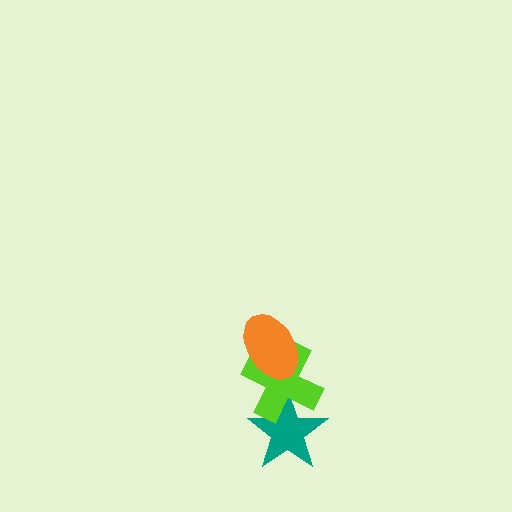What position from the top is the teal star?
The teal star is 3rd from the top.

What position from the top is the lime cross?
The lime cross is 2nd from the top.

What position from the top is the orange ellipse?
The orange ellipse is 1st from the top.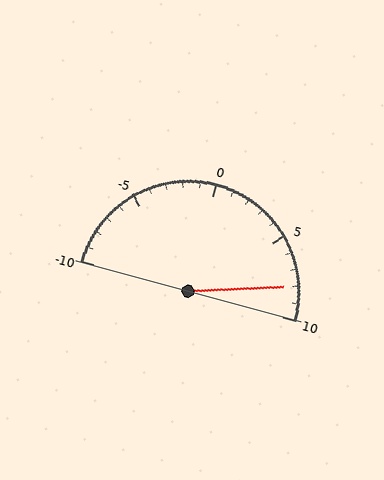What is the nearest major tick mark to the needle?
The nearest major tick mark is 10.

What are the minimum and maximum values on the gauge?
The gauge ranges from -10 to 10.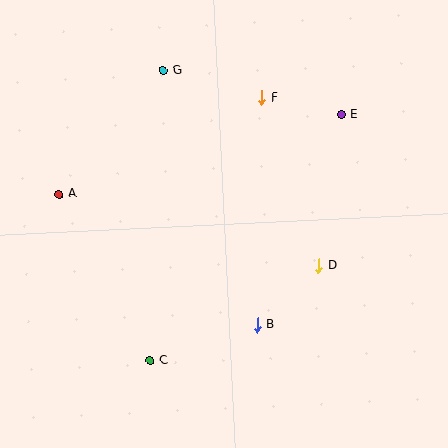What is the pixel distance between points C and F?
The distance between C and F is 285 pixels.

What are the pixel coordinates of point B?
Point B is at (257, 325).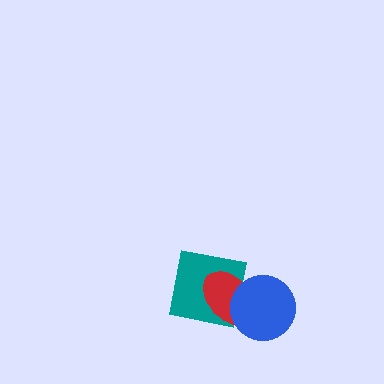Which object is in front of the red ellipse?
The blue circle is in front of the red ellipse.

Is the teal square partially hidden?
Yes, it is partially covered by another shape.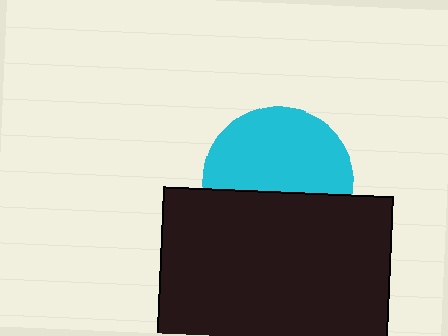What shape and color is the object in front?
The object in front is a black rectangle.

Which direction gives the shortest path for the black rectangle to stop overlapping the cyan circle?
Moving down gives the shortest separation.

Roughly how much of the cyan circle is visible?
About half of it is visible (roughly 59%).